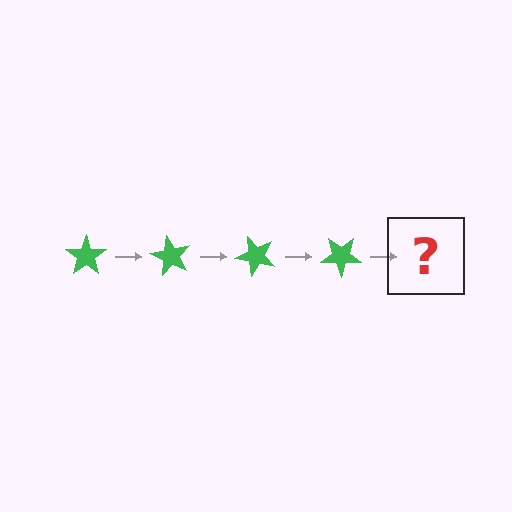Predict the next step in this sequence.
The next step is a green star rotated 240 degrees.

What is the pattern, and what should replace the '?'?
The pattern is that the star rotates 60 degrees each step. The '?' should be a green star rotated 240 degrees.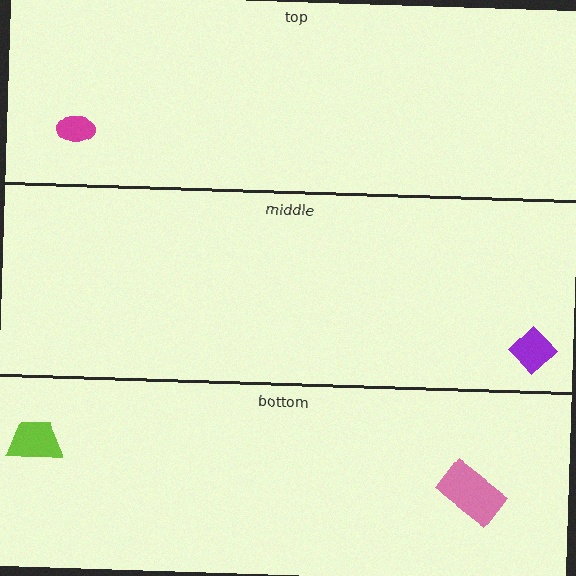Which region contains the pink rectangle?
The bottom region.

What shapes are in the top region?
The magenta ellipse.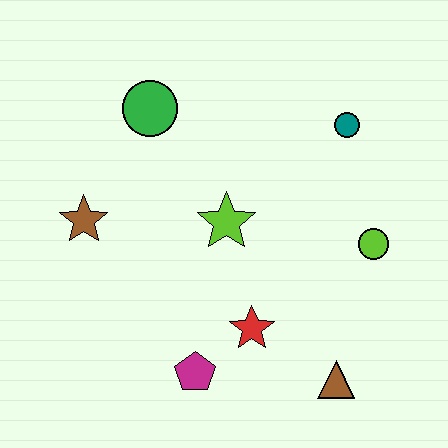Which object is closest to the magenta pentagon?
The red star is closest to the magenta pentagon.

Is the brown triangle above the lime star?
No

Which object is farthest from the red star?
The green circle is farthest from the red star.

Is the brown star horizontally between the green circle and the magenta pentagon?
No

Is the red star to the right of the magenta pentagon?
Yes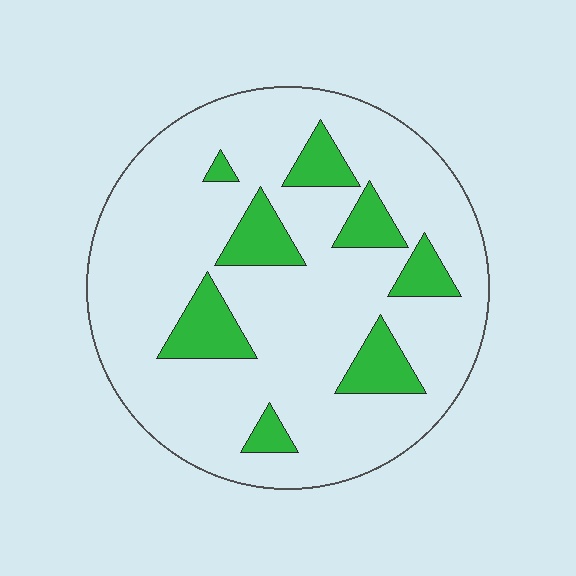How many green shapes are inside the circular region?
8.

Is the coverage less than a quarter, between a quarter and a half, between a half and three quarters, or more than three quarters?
Less than a quarter.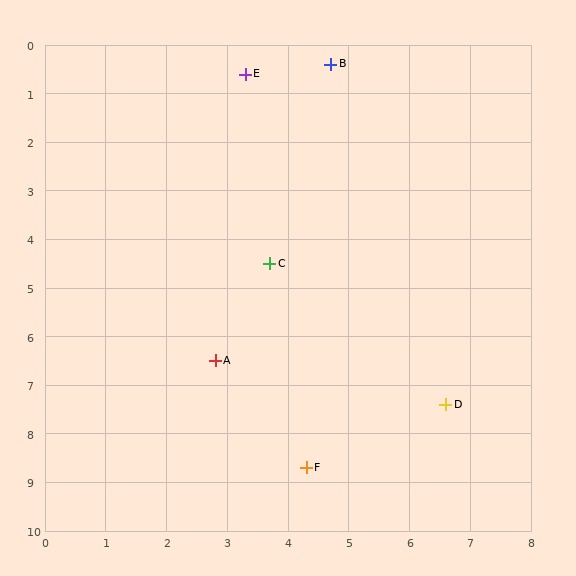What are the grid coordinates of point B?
Point B is at approximately (4.7, 0.4).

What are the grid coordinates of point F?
Point F is at approximately (4.3, 8.7).